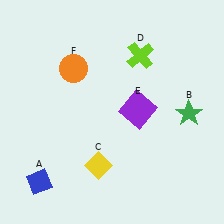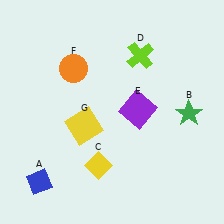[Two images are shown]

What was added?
A yellow square (G) was added in Image 2.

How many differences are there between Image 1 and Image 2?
There is 1 difference between the two images.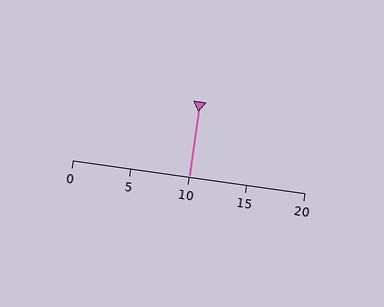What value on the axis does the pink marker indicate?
The marker indicates approximately 10.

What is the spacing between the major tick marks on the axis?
The major ticks are spaced 5 apart.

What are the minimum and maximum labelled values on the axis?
The axis runs from 0 to 20.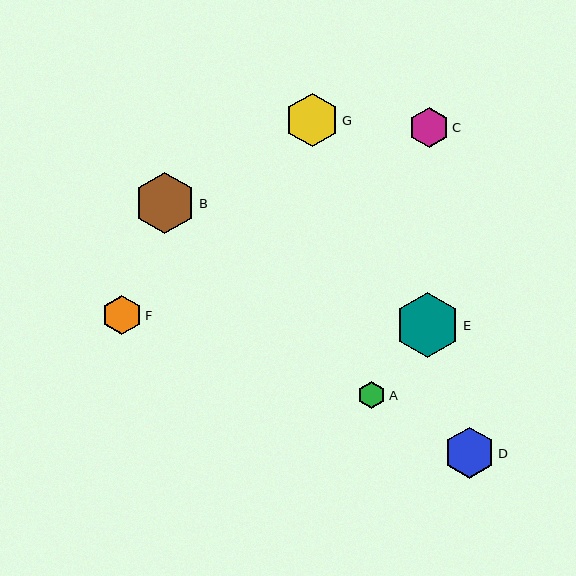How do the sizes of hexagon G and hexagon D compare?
Hexagon G and hexagon D are approximately the same size.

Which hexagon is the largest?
Hexagon E is the largest with a size of approximately 65 pixels.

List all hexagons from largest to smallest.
From largest to smallest: E, B, G, D, C, F, A.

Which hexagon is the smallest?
Hexagon A is the smallest with a size of approximately 28 pixels.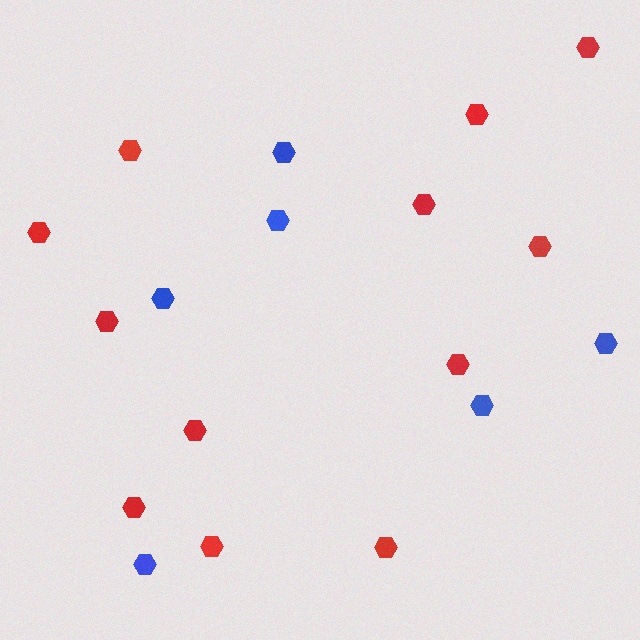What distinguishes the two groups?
There are 2 groups: one group of red hexagons (12) and one group of blue hexagons (6).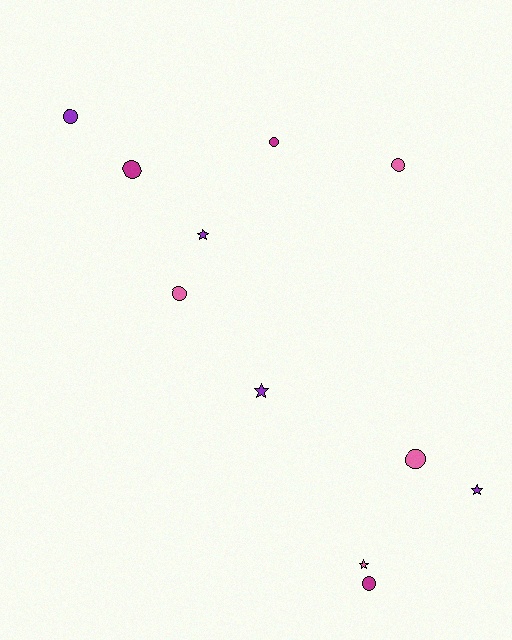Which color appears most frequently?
Purple, with 4 objects.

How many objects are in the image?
There are 11 objects.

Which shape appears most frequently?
Circle, with 7 objects.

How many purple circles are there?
There is 1 purple circle.